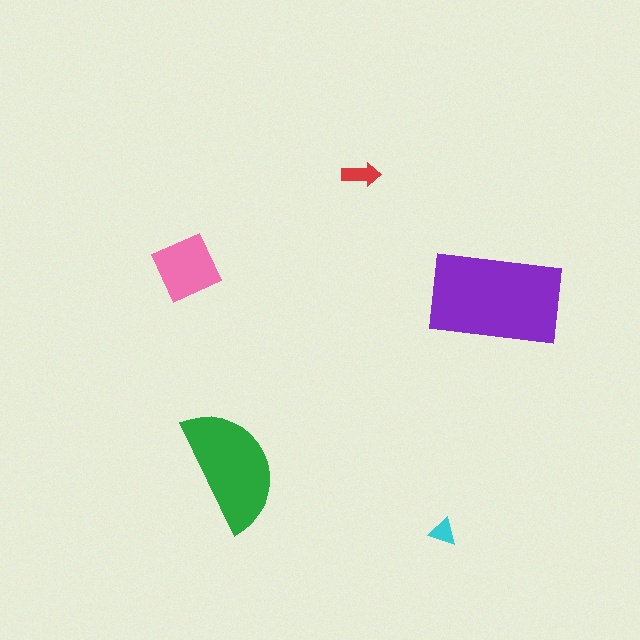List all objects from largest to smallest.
The purple rectangle, the green semicircle, the pink diamond, the red arrow, the cyan triangle.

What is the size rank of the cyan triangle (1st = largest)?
5th.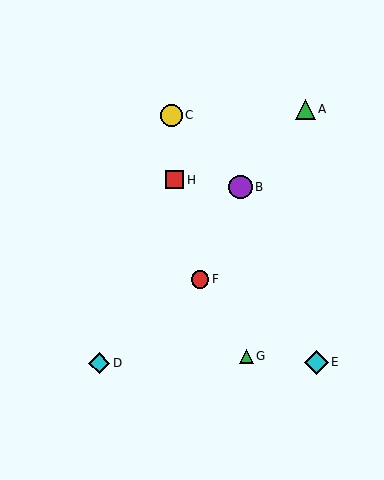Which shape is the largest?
The cyan diamond (labeled E) is the largest.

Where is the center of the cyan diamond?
The center of the cyan diamond is at (317, 362).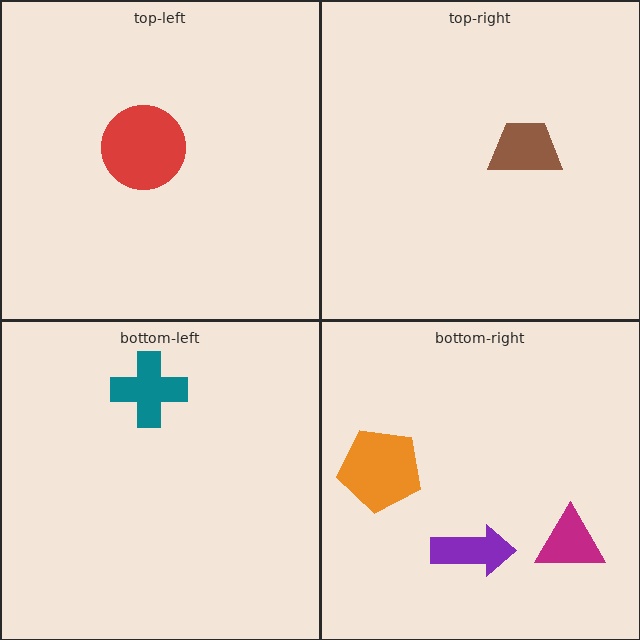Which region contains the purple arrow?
The bottom-right region.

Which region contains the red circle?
The top-left region.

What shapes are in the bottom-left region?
The teal cross.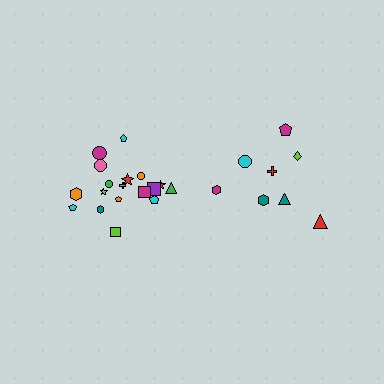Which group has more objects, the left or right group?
The left group.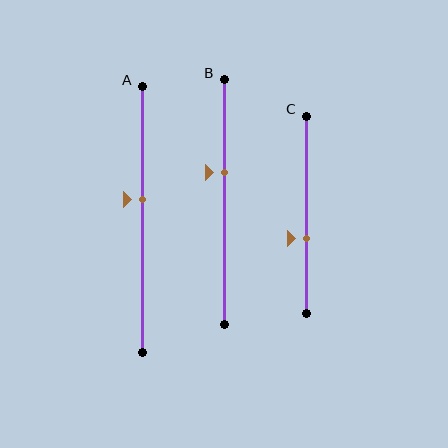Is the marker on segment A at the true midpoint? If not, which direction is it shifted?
No, the marker on segment A is shifted upward by about 7% of the segment length.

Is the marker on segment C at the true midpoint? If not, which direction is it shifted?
No, the marker on segment C is shifted downward by about 12% of the segment length.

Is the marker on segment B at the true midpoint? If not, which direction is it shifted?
No, the marker on segment B is shifted upward by about 12% of the segment length.